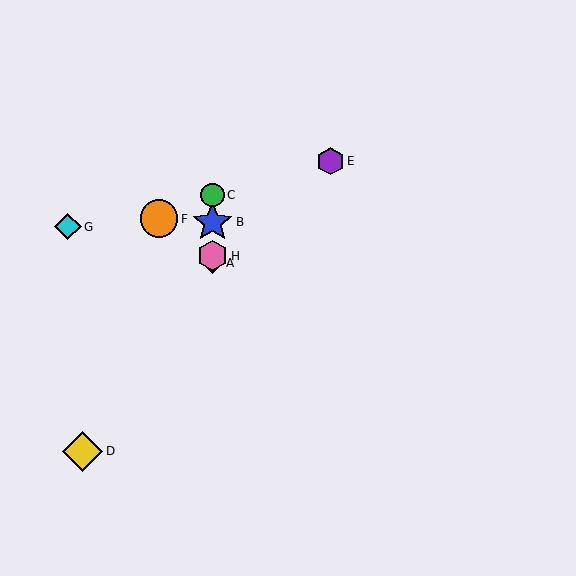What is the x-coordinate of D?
Object D is at x≈83.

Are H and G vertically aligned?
No, H is at x≈213 and G is at x≈68.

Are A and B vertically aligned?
Yes, both are at x≈213.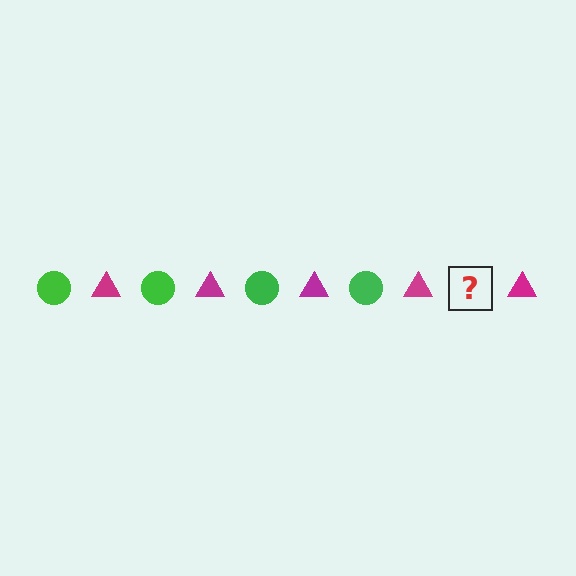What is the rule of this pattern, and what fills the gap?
The rule is that the pattern alternates between green circle and magenta triangle. The gap should be filled with a green circle.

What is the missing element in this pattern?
The missing element is a green circle.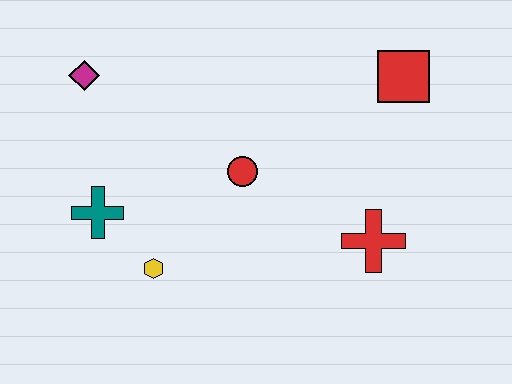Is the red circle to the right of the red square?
No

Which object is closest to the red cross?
The red circle is closest to the red cross.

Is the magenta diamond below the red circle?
No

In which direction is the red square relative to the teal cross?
The red square is to the right of the teal cross.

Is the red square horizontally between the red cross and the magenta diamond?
No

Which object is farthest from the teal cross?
The red square is farthest from the teal cross.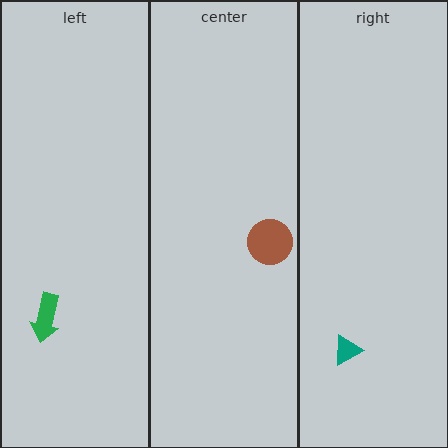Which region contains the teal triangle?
The right region.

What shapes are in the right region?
The teal triangle.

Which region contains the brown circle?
The center region.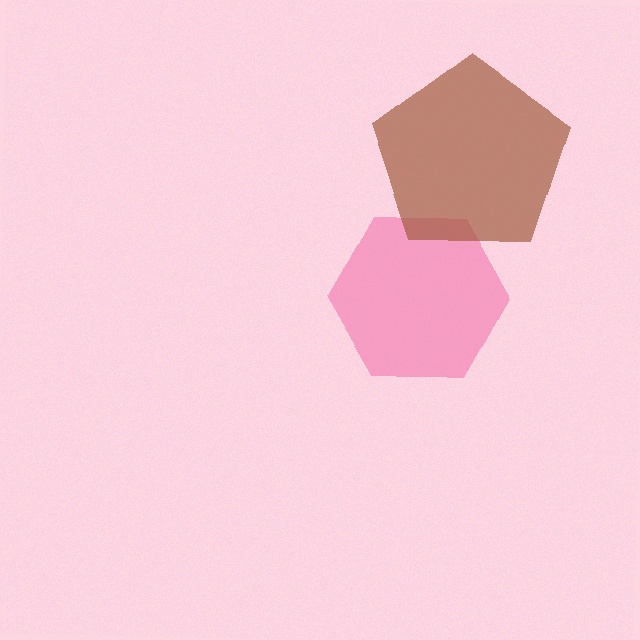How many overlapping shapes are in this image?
There are 2 overlapping shapes in the image.